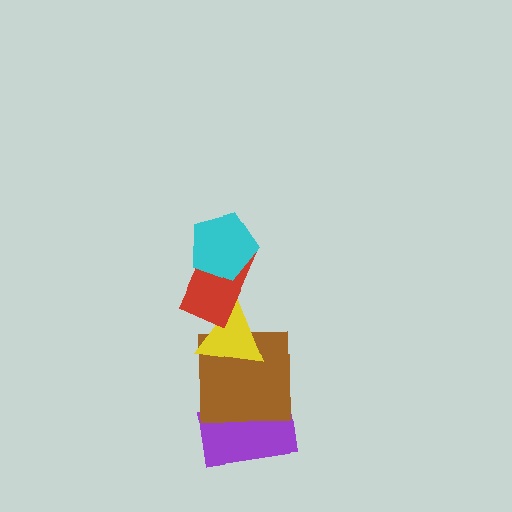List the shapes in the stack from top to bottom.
From top to bottom: the cyan pentagon, the red rectangle, the yellow triangle, the brown square, the purple rectangle.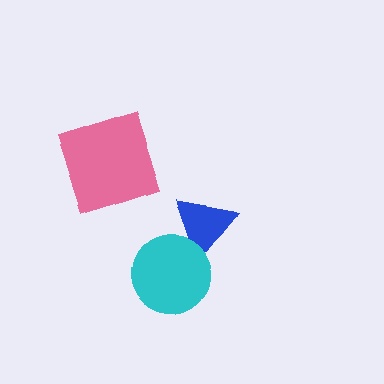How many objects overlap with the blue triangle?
1 object overlaps with the blue triangle.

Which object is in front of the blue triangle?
The cyan circle is in front of the blue triangle.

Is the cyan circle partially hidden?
No, no other shape covers it.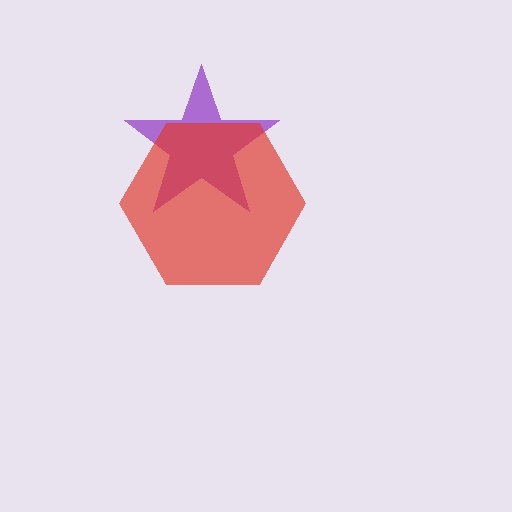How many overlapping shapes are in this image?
There are 2 overlapping shapes in the image.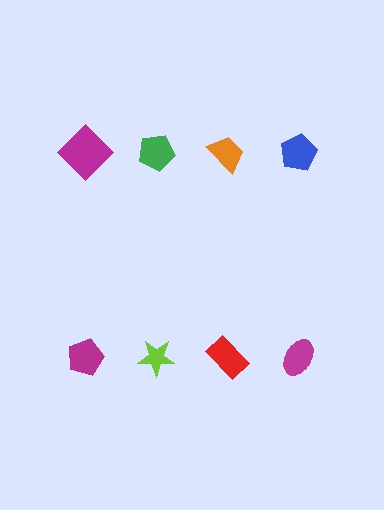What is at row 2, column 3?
A red rectangle.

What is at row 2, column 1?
A magenta pentagon.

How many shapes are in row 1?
4 shapes.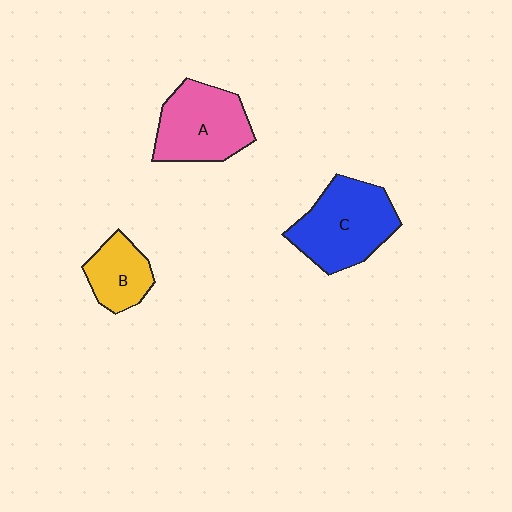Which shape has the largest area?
Shape C (blue).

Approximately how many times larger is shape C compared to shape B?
Approximately 1.8 times.